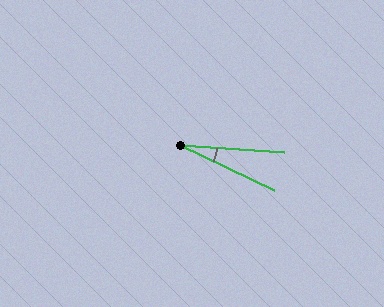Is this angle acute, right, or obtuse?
It is acute.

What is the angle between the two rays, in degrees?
Approximately 22 degrees.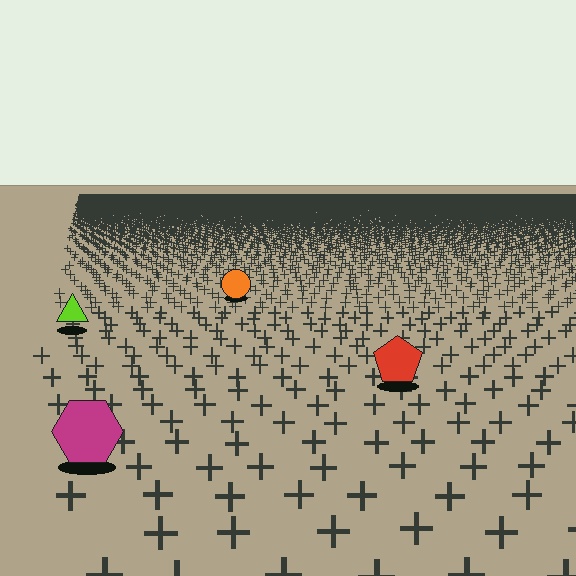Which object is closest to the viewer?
The magenta hexagon is closest. The texture marks near it are larger and more spread out.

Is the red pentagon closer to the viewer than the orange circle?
Yes. The red pentagon is closer — you can tell from the texture gradient: the ground texture is coarser near it.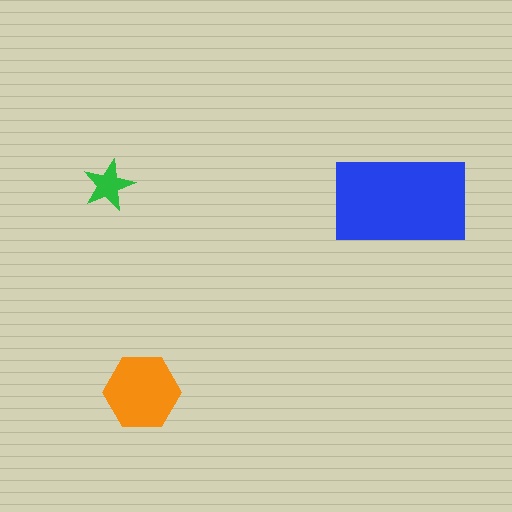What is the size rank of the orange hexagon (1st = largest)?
2nd.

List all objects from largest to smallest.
The blue rectangle, the orange hexagon, the green star.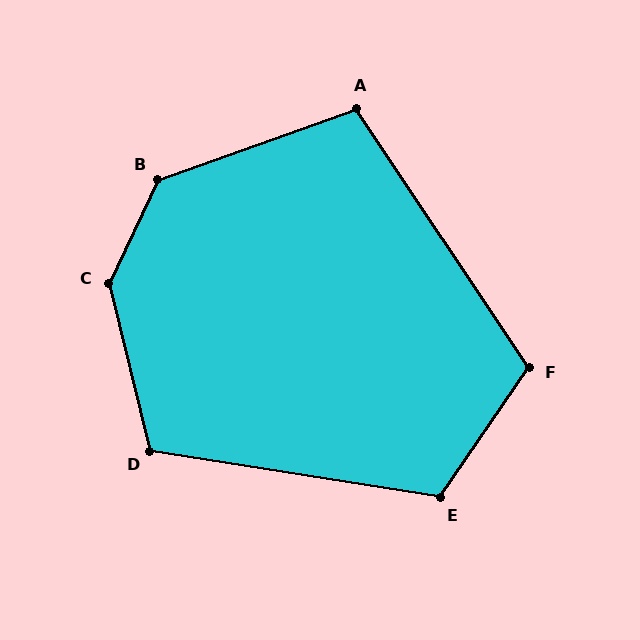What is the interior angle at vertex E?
Approximately 115 degrees (obtuse).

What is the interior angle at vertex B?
Approximately 135 degrees (obtuse).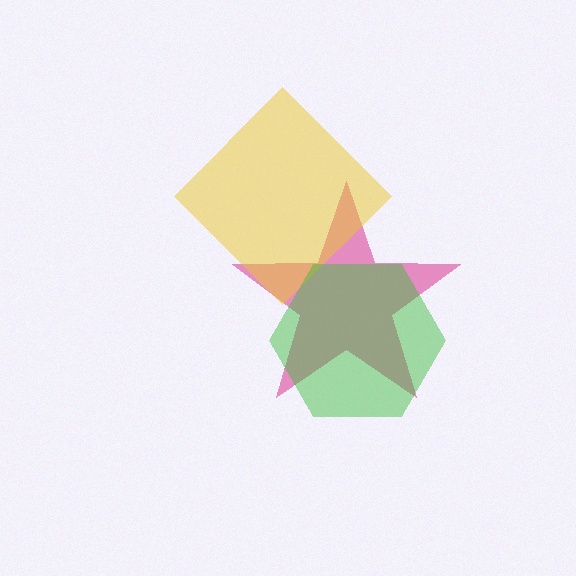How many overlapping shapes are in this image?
There are 3 overlapping shapes in the image.